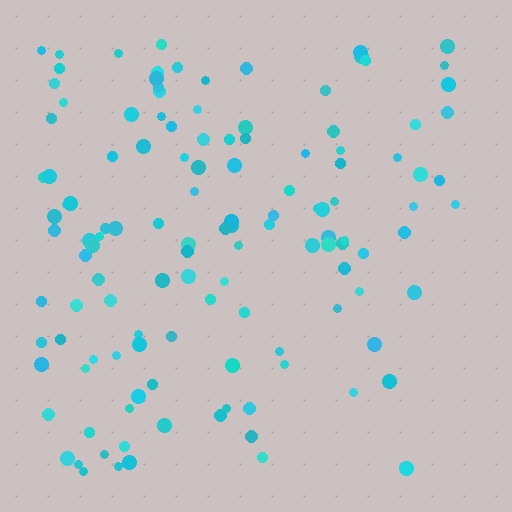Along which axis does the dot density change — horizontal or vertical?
Horizontal.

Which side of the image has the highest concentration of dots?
The left.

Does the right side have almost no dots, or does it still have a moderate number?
Still a moderate number, just noticeably fewer than the left.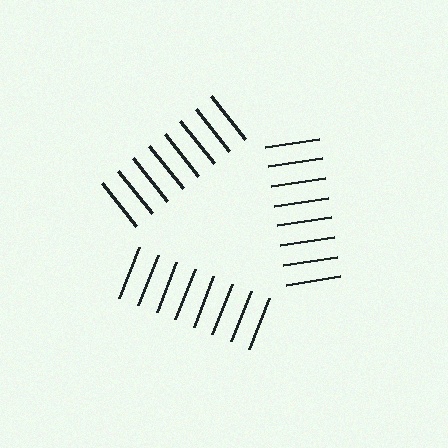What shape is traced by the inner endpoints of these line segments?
An illusory triangle — the line segments terminate on its edges but no continuous stroke is drawn.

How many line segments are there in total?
24 — 8 along each of the 3 edges.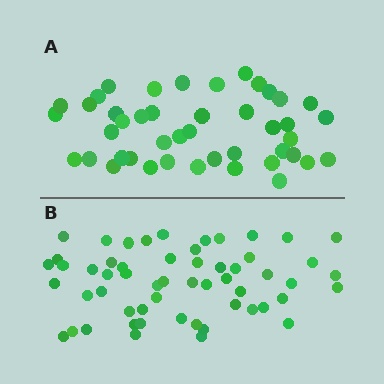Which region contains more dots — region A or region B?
Region B (the bottom region) has more dots.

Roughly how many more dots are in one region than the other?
Region B has roughly 12 or so more dots than region A.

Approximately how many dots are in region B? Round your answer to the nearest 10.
About 60 dots. (The exact count is 56, which rounds to 60.)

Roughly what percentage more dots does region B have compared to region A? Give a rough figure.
About 25% more.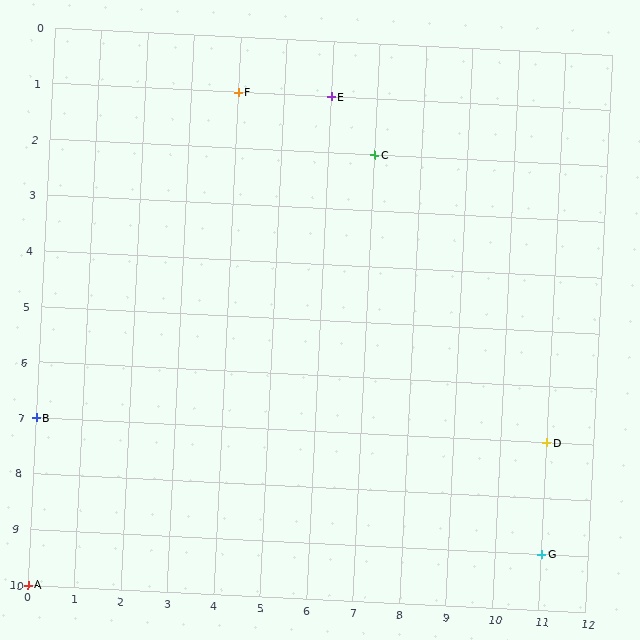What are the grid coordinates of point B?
Point B is at grid coordinates (0, 7).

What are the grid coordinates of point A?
Point A is at grid coordinates (0, 10).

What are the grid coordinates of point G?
Point G is at grid coordinates (11, 9).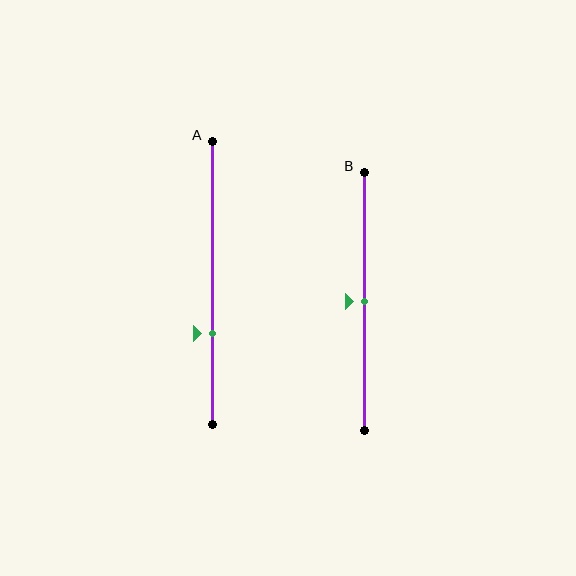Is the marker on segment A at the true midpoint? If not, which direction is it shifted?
No, the marker on segment A is shifted downward by about 18% of the segment length.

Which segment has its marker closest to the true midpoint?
Segment B has its marker closest to the true midpoint.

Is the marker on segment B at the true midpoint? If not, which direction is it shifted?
Yes, the marker on segment B is at the true midpoint.